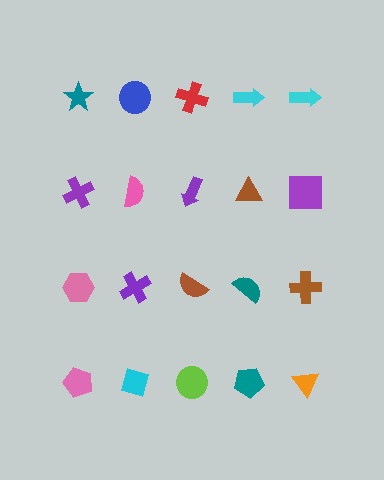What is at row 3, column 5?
A brown cross.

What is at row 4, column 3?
A lime circle.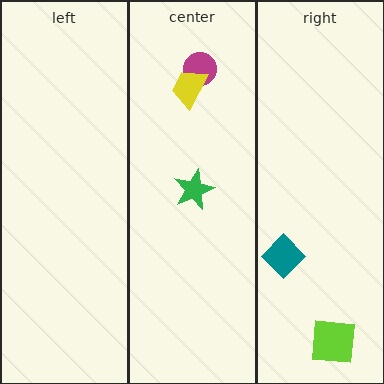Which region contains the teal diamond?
The right region.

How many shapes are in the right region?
2.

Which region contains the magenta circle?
The center region.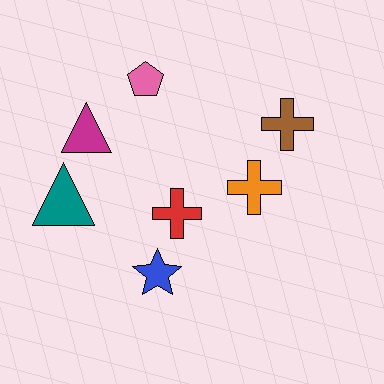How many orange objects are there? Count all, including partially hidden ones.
There is 1 orange object.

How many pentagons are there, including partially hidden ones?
There is 1 pentagon.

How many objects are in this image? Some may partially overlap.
There are 7 objects.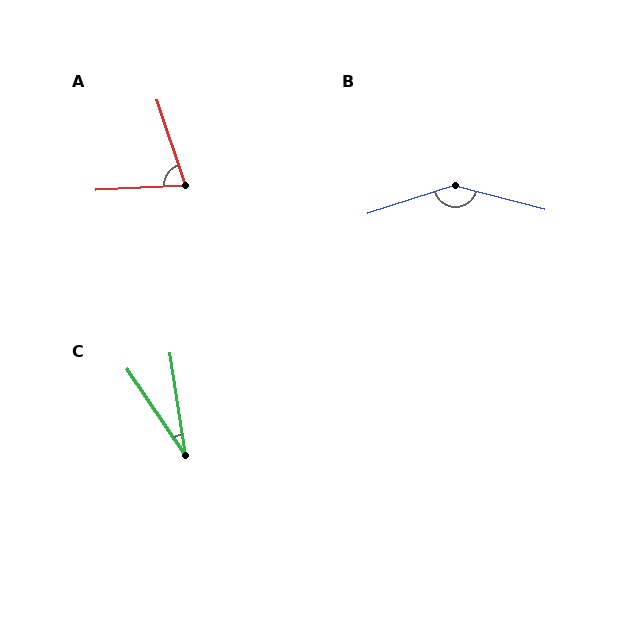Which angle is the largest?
B, at approximately 147 degrees.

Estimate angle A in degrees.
Approximately 74 degrees.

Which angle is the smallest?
C, at approximately 25 degrees.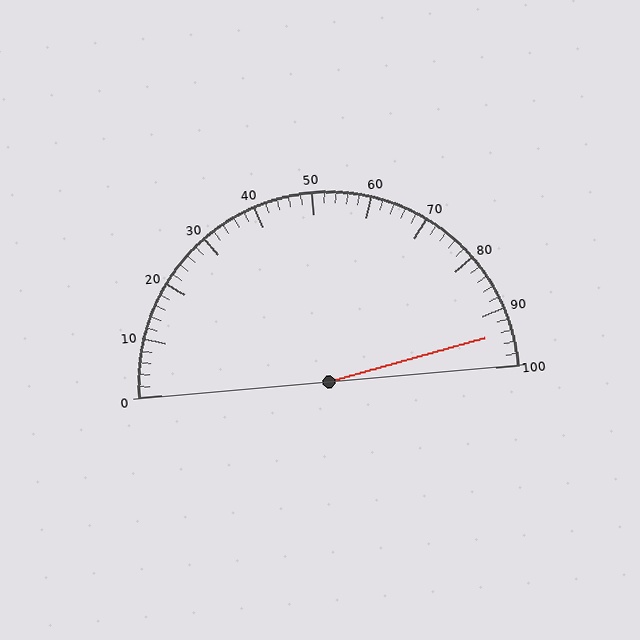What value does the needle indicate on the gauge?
The needle indicates approximately 94.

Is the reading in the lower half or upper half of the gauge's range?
The reading is in the upper half of the range (0 to 100).